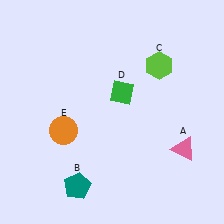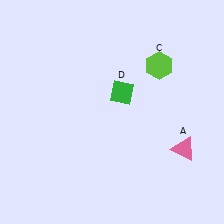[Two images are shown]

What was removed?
The orange circle (E), the teal pentagon (B) were removed in Image 2.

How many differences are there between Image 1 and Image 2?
There are 2 differences between the two images.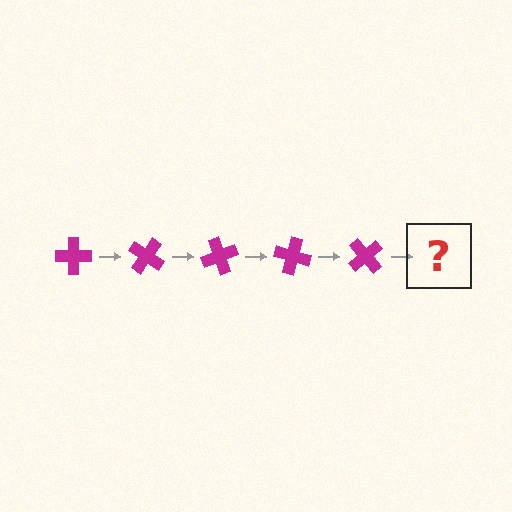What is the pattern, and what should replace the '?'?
The pattern is that the cross rotates 35 degrees each step. The '?' should be a magenta cross rotated 175 degrees.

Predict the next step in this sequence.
The next step is a magenta cross rotated 175 degrees.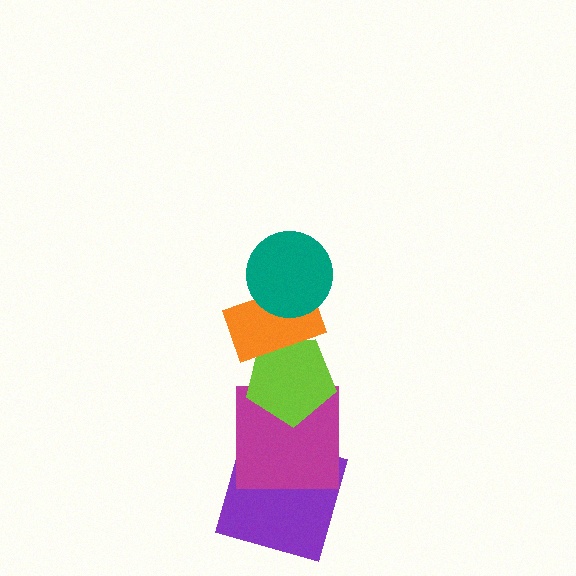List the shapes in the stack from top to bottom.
From top to bottom: the teal circle, the orange rectangle, the lime pentagon, the magenta square, the purple square.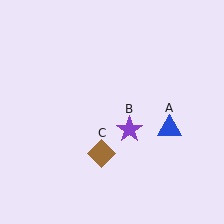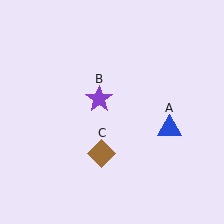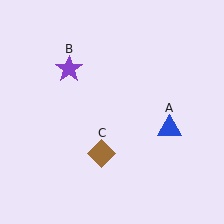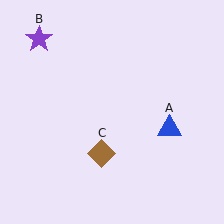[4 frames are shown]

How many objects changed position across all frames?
1 object changed position: purple star (object B).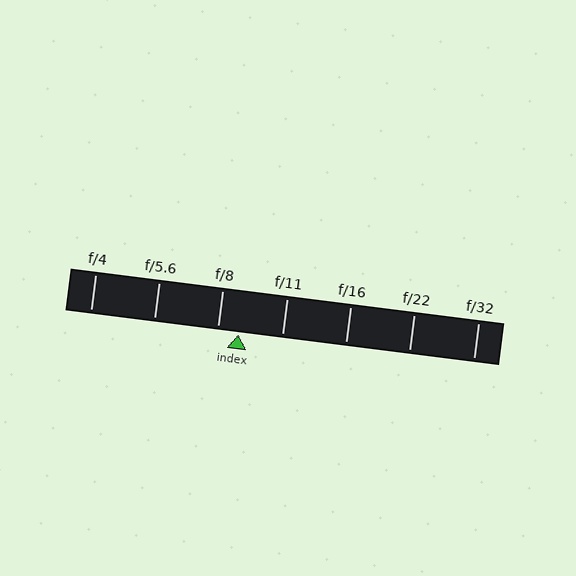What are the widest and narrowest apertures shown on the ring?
The widest aperture shown is f/4 and the narrowest is f/32.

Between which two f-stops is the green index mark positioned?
The index mark is between f/8 and f/11.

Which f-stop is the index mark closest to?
The index mark is closest to f/8.